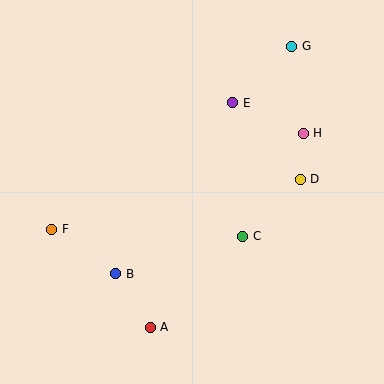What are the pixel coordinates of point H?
Point H is at (303, 133).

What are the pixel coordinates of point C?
Point C is at (243, 236).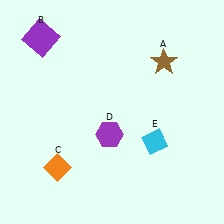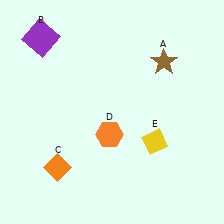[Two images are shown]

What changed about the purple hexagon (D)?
In Image 1, D is purple. In Image 2, it changed to orange.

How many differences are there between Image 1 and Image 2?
There are 2 differences between the two images.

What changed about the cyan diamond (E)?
In Image 1, E is cyan. In Image 2, it changed to yellow.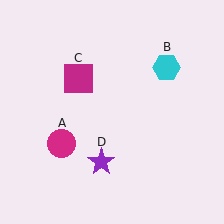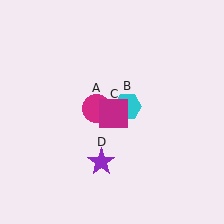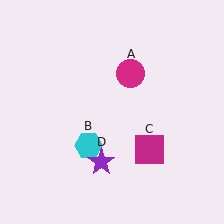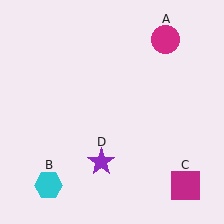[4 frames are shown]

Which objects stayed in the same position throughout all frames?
Purple star (object D) remained stationary.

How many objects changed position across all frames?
3 objects changed position: magenta circle (object A), cyan hexagon (object B), magenta square (object C).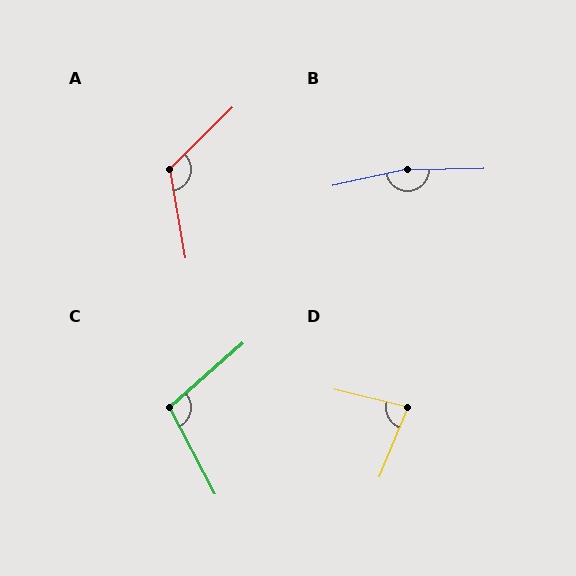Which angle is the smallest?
D, at approximately 81 degrees.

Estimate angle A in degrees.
Approximately 125 degrees.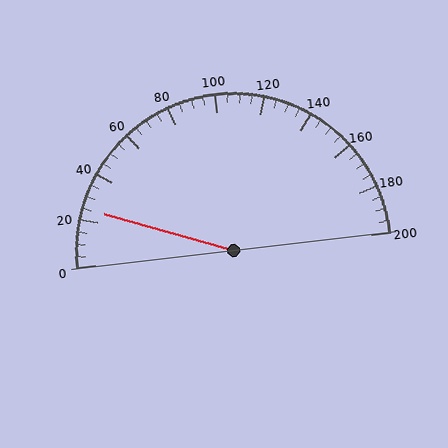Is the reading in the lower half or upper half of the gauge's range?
The reading is in the lower half of the range (0 to 200).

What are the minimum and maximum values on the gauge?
The gauge ranges from 0 to 200.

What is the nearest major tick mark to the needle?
The nearest major tick mark is 20.